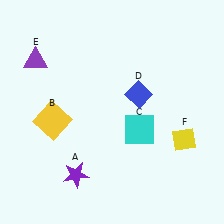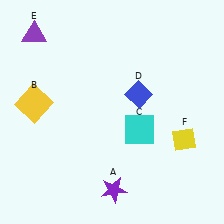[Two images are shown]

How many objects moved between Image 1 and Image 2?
3 objects moved between the two images.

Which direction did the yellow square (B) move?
The yellow square (B) moved left.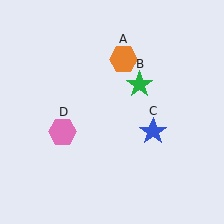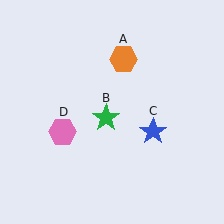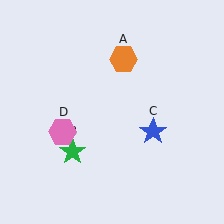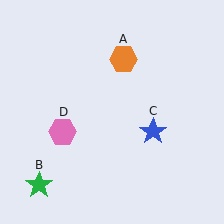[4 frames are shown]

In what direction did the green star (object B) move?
The green star (object B) moved down and to the left.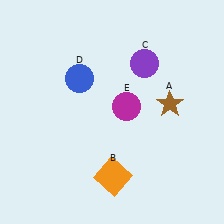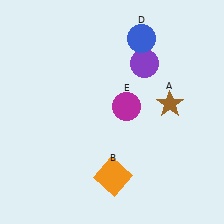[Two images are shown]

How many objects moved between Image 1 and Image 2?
1 object moved between the two images.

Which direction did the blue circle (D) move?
The blue circle (D) moved right.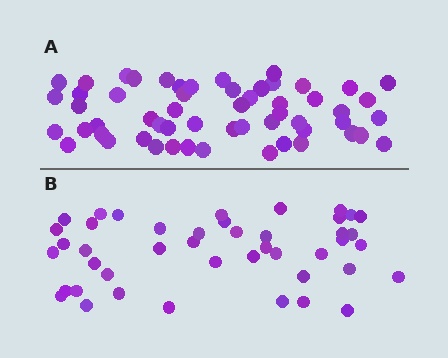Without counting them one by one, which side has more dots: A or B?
Region A (the top region) has more dots.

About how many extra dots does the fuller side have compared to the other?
Region A has roughly 12 or so more dots than region B.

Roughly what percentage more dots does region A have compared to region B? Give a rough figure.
About 25% more.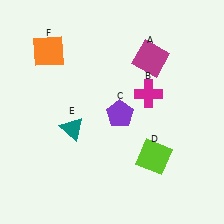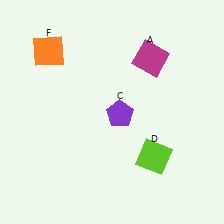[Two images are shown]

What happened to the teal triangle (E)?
The teal triangle (E) was removed in Image 2. It was in the bottom-left area of Image 1.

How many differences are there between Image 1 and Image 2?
There are 2 differences between the two images.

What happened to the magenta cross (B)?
The magenta cross (B) was removed in Image 2. It was in the top-right area of Image 1.